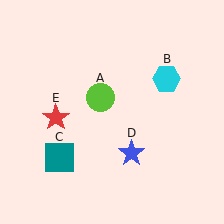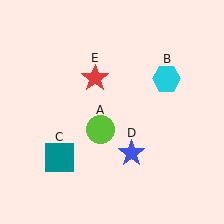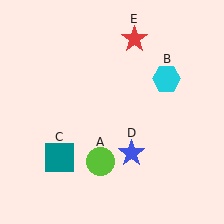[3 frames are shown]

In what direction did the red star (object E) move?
The red star (object E) moved up and to the right.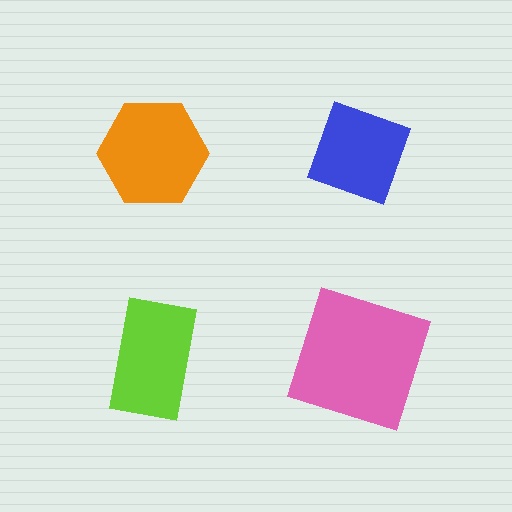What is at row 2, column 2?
A pink square.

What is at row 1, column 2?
A blue diamond.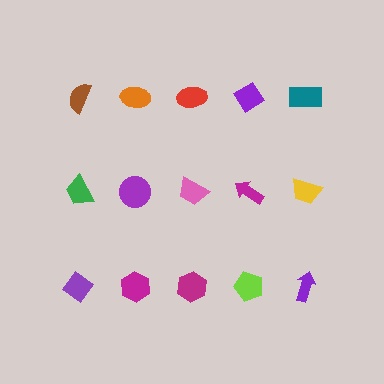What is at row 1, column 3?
A red ellipse.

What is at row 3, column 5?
A purple arrow.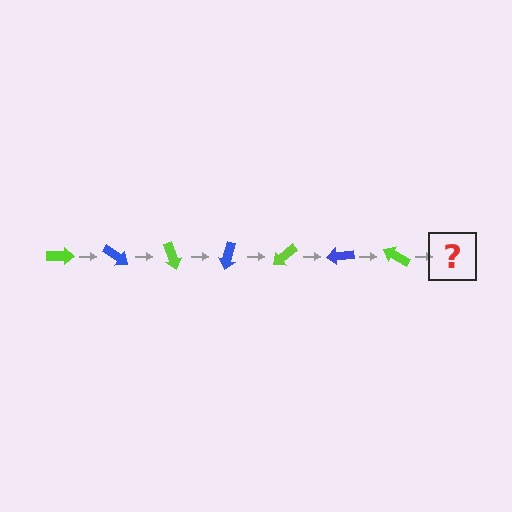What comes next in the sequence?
The next element should be a blue arrow, rotated 245 degrees from the start.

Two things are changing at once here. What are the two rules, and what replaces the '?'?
The two rules are that it rotates 35 degrees each step and the color cycles through lime and blue. The '?' should be a blue arrow, rotated 245 degrees from the start.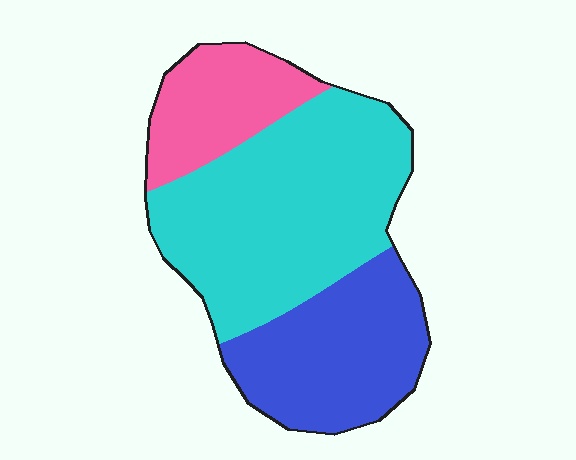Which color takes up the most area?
Cyan, at roughly 50%.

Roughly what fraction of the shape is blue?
Blue covers about 30% of the shape.